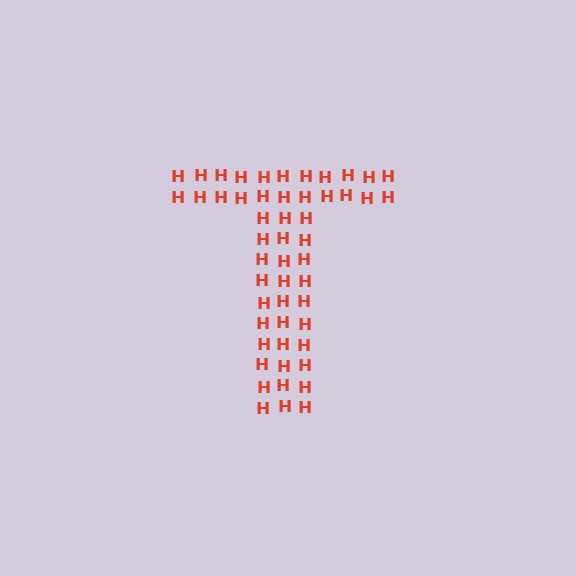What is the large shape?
The large shape is the letter T.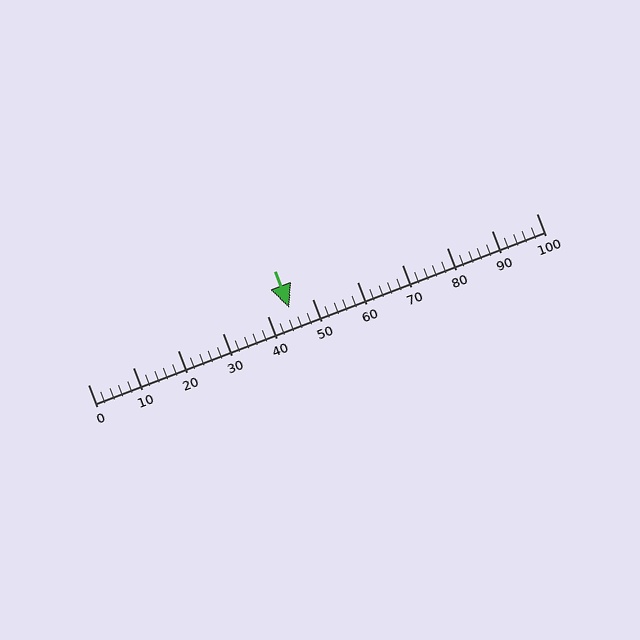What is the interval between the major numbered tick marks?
The major tick marks are spaced 10 units apart.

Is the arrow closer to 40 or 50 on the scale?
The arrow is closer to 40.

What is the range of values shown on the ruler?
The ruler shows values from 0 to 100.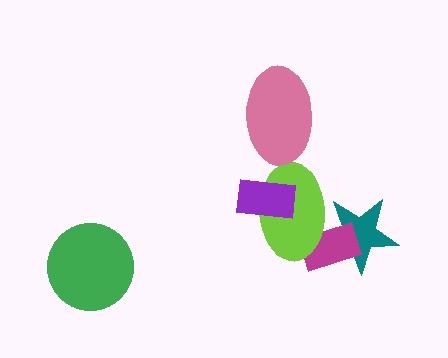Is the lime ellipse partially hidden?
Yes, it is partially covered by another shape.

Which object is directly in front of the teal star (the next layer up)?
The magenta rectangle is directly in front of the teal star.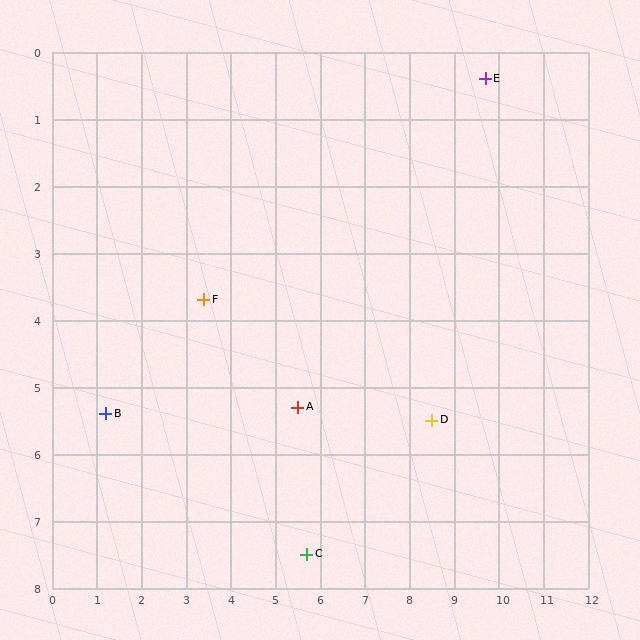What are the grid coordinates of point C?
Point C is at approximately (5.7, 7.5).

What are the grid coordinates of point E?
Point E is at approximately (9.7, 0.4).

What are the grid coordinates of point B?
Point B is at approximately (1.2, 5.4).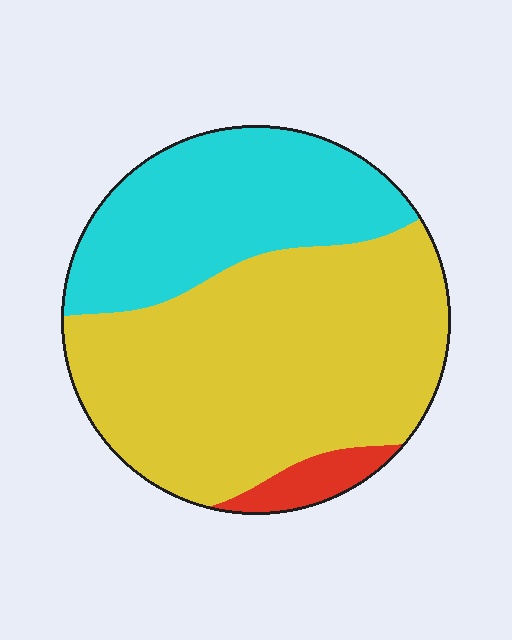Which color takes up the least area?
Red, at roughly 5%.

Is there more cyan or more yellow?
Yellow.